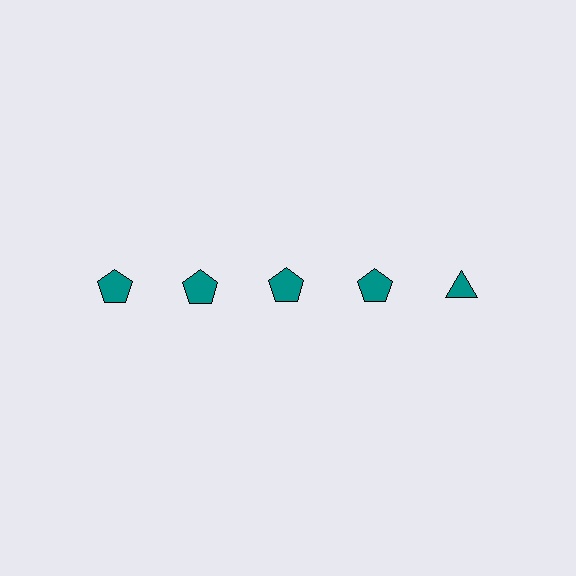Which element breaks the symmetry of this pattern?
The teal triangle in the top row, rightmost column breaks the symmetry. All other shapes are teal pentagons.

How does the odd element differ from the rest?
It has a different shape: triangle instead of pentagon.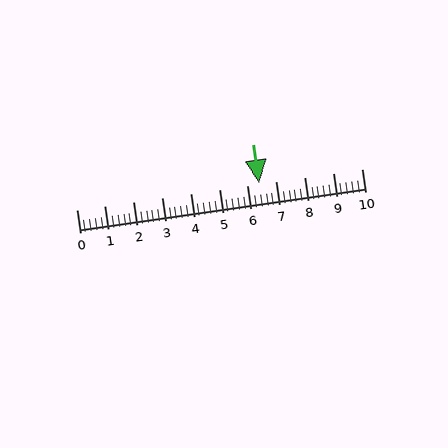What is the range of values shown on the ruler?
The ruler shows values from 0 to 10.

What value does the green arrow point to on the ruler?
The green arrow points to approximately 6.4.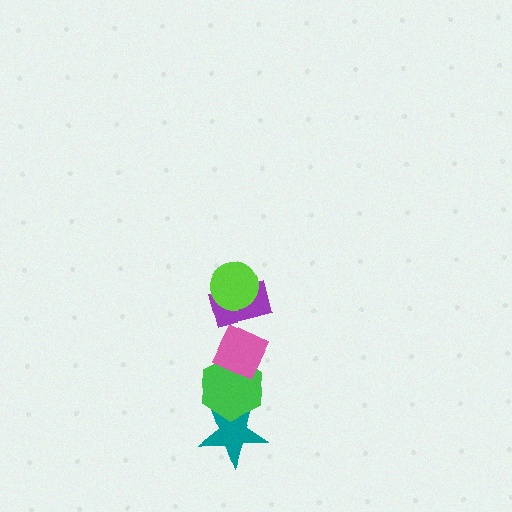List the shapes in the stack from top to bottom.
From top to bottom: the lime circle, the purple rectangle, the pink diamond, the green hexagon, the teal star.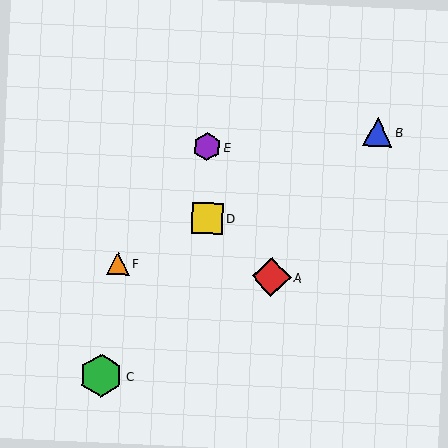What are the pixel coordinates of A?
Object A is at (271, 277).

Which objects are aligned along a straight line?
Objects B, D, F are aligned along a straight line.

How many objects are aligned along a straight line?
3 objects (B, D, F) are aligned along a straight line.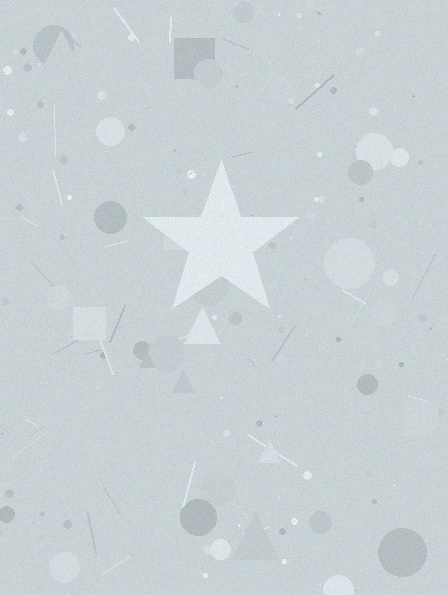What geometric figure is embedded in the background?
A star is embedded in the background.